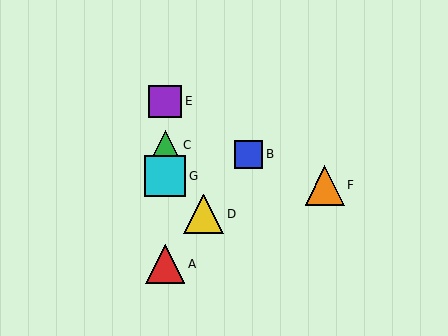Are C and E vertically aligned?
Yes, both are at x≈165.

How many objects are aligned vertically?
4 objects (A, C, E, G) are aligned vertically.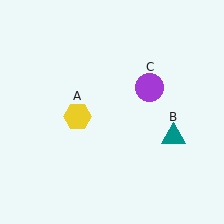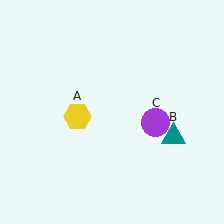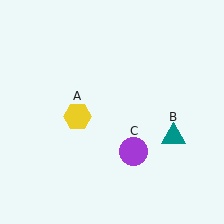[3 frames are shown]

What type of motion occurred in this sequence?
The purple circle (object C) rotated clockwise around the center of the scene.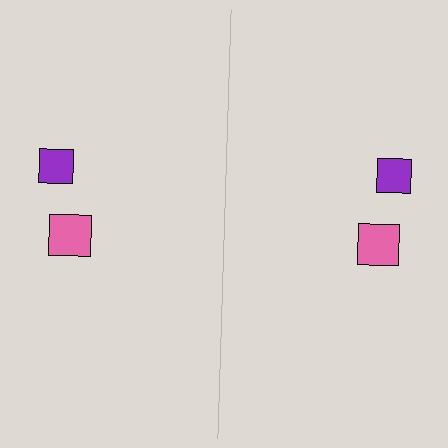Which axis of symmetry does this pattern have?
The pattern has a vertical axis of symmetry running through the center of the image.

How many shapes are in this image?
There are 4 shapes in this image.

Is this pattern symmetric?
Yes, this pattern has bilateral (reflection) symmetry.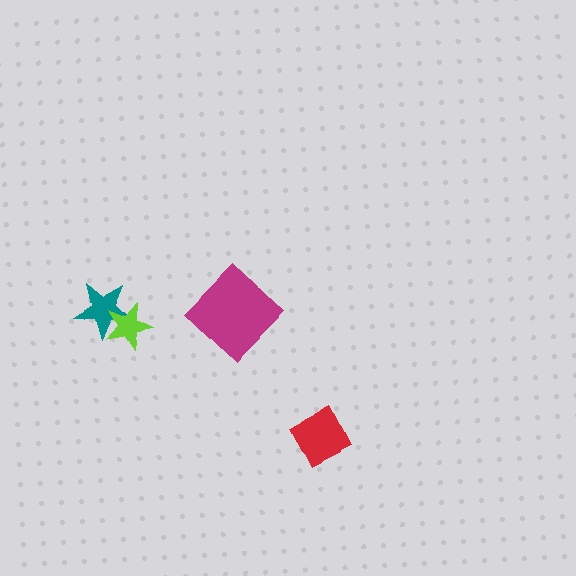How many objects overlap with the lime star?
1 object overlaps with the lime star.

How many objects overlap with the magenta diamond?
0 objects overlap with the magenta diamond.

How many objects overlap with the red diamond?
0 objects overlap with the red diamond.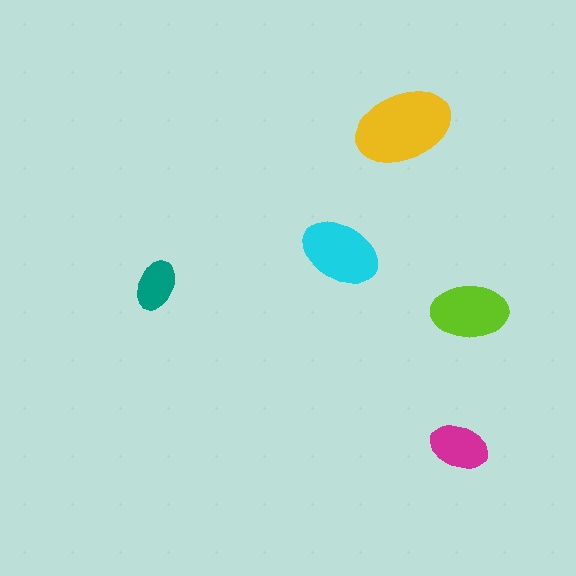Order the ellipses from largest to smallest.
the yellow one, the cyan one, the lime one, the magenta one, the teal one.